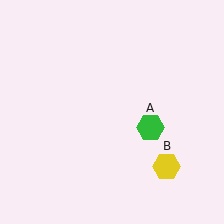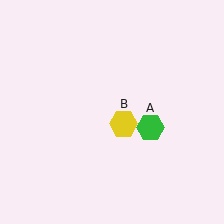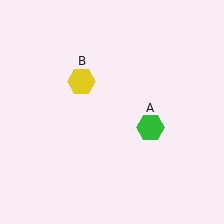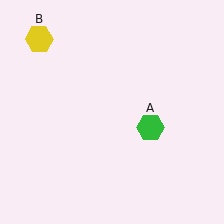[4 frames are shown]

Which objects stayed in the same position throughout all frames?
Green hexagon (object A) remained stationary.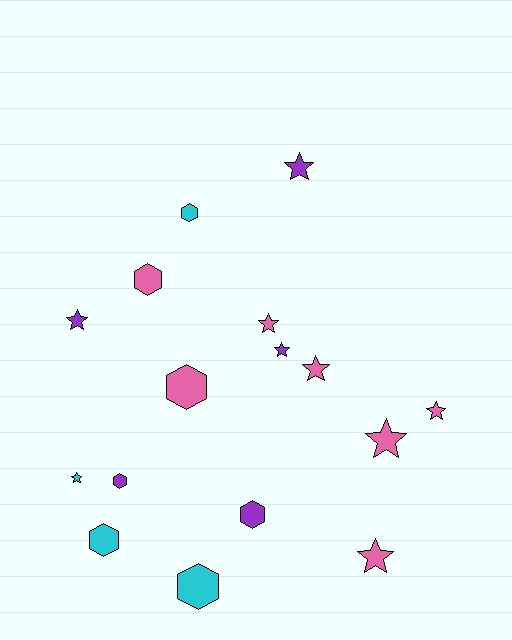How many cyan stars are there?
There is 1 cyan star.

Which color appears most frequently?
Pink, with 7 objects.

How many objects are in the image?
There are 16 objects.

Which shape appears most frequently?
Star, with 9 objects.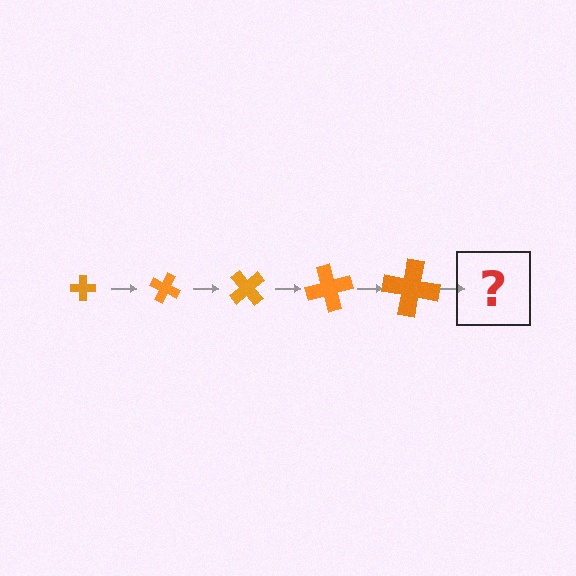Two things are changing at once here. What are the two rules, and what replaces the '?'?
The two rules are that the cross grows larger each step and it rotates 25 degrees each step. The '?' should be a cross, larger than the previous one and rotated 125 degrees from the start.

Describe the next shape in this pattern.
It should be a cross, larger than the previous one and rotated 125 degrees from the start.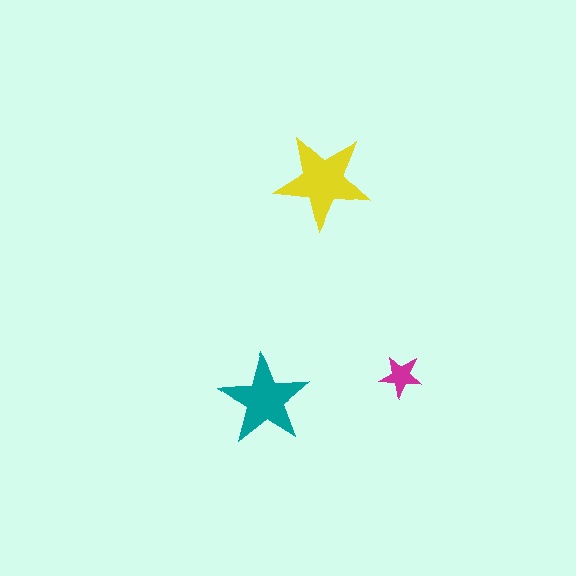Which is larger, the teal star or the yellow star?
The yellow one.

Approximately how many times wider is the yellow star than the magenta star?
About 2.5 times wider.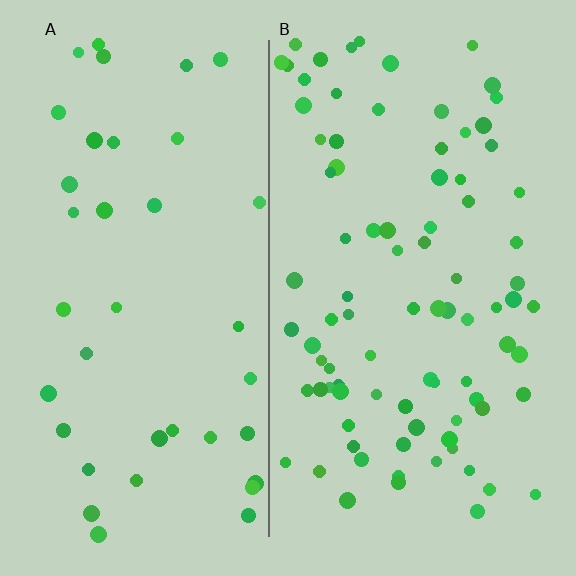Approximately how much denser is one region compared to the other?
Approximately 2.3× — region B over region A.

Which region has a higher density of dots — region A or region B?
B (the right).